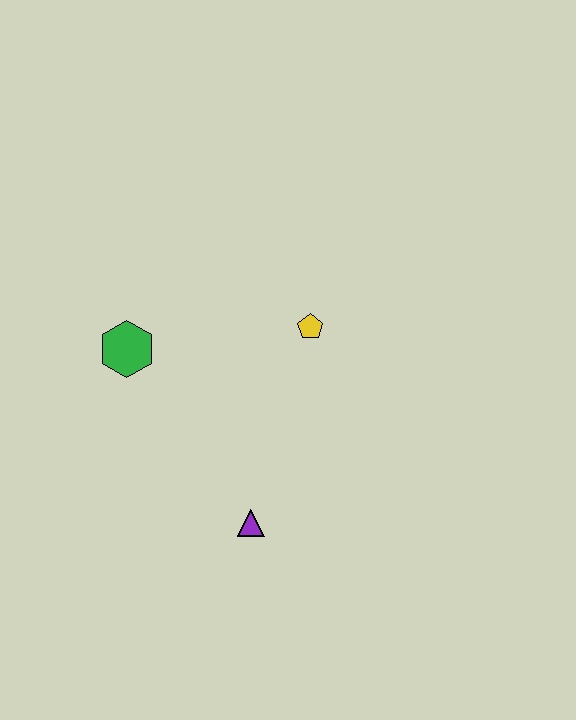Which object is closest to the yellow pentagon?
The green hexagon is closest to the yellow pentagon.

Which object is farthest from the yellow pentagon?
The purple triangle is farthest from the yellow pentagon.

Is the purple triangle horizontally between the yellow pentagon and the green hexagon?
Yes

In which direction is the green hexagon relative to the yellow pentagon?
The green hexagon is to the left of the yellow pentagon.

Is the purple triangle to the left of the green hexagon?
No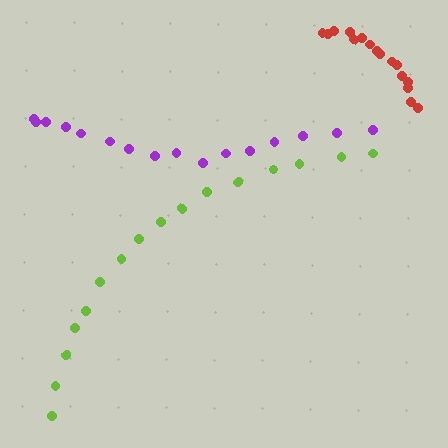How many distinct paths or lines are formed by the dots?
There are 3 distinct paths.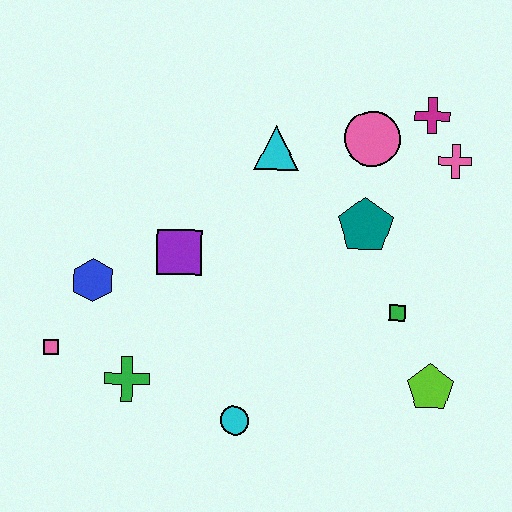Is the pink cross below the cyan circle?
No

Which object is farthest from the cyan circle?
The magenta cross is farthest from the cyan circle.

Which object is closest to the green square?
The lime pentagon is closest to the green square.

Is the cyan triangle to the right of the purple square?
Yes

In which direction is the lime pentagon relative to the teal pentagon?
The lime pentagon is below the teal pentagon.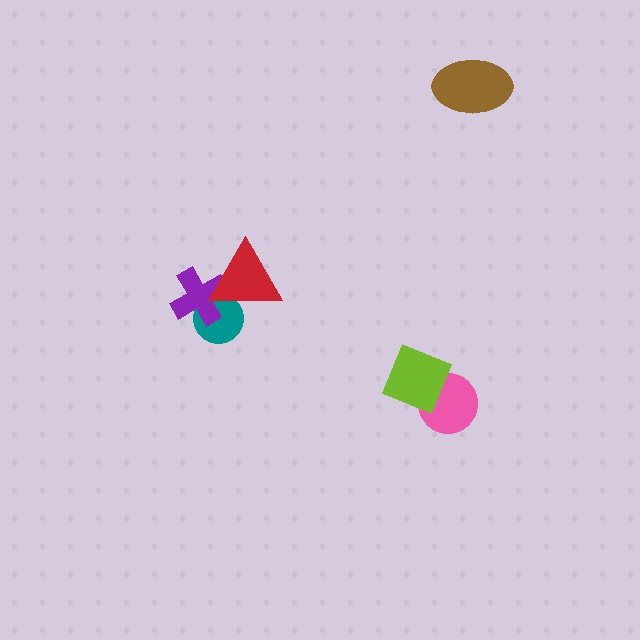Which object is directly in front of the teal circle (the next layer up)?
The purple cross is directly in front of the teal circle.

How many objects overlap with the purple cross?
2 objects overlap with the purple cross.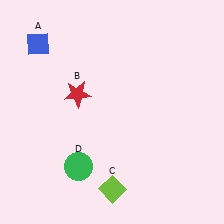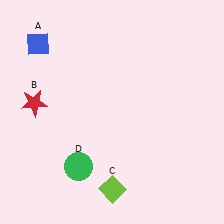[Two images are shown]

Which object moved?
The red star (B) moved left.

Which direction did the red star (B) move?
The red star (B) moved left.